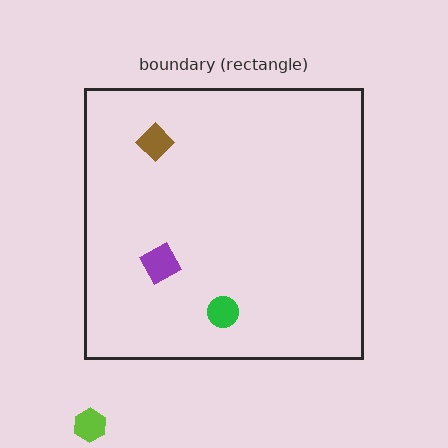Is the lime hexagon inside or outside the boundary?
Outside.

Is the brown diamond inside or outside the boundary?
Inside.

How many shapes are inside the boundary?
3 inside, 1 outside.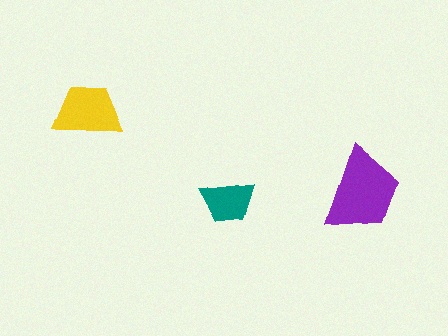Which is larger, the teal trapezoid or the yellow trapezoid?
The yellow one.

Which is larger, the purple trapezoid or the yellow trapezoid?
The purple one.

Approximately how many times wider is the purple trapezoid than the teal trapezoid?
About 1.5 times wider.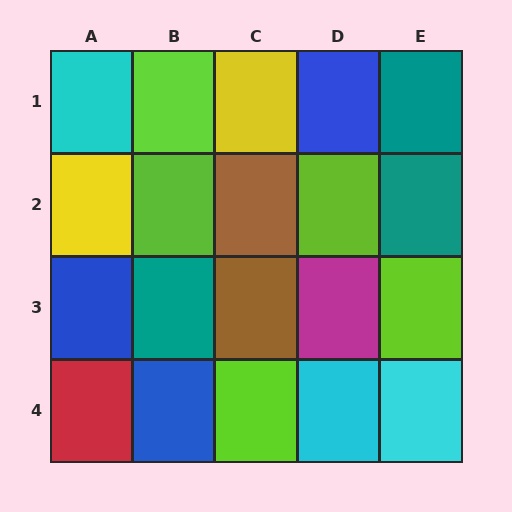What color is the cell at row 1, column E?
Teal.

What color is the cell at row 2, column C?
Brown.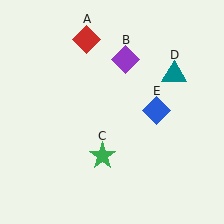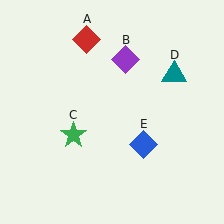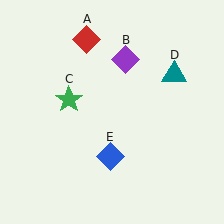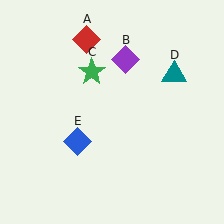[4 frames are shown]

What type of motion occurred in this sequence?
The green star (object C), blue diamond (object E) rotated clockwise around the center of the scene.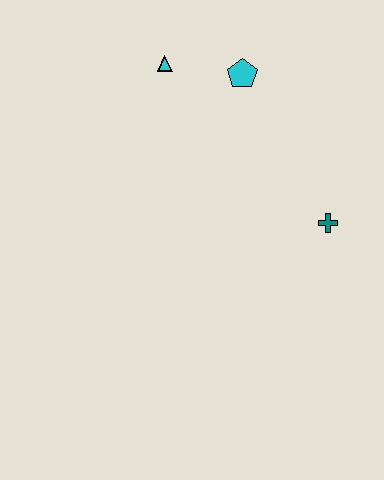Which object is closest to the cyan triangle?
The cyan pentagon is closest to the cyan triangle.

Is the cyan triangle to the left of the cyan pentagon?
Yes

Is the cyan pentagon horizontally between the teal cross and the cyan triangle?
Yes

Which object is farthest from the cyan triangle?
The teal cross is farthest from the cyan triangle.